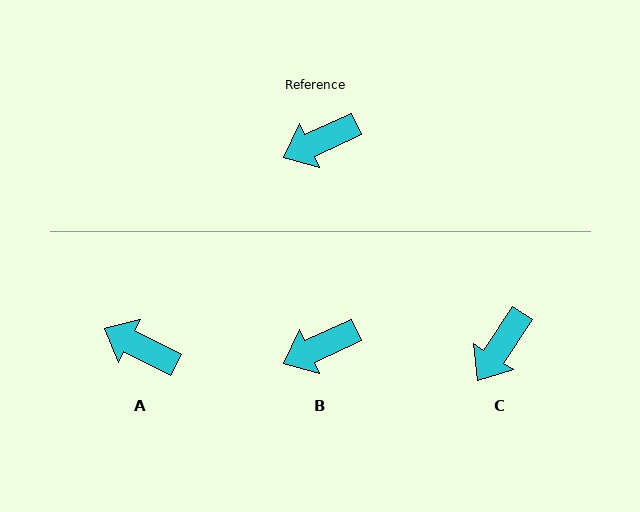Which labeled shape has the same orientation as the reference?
B.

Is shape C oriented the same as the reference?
No, it is off by about 32 degrees.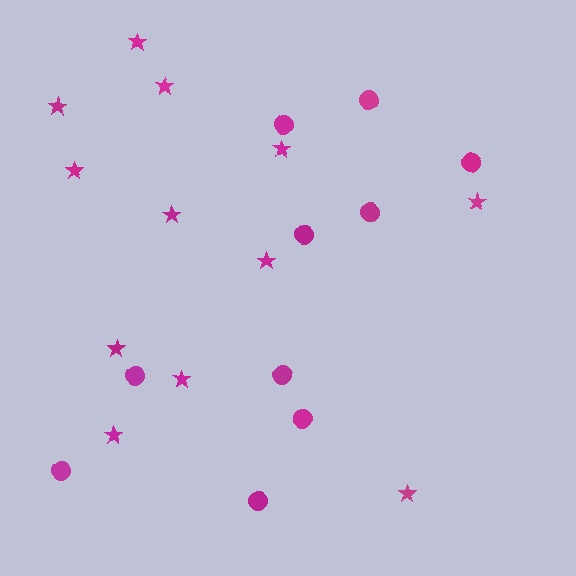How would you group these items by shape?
There are 2 groups: one group of stars (12) and one group of circles (10).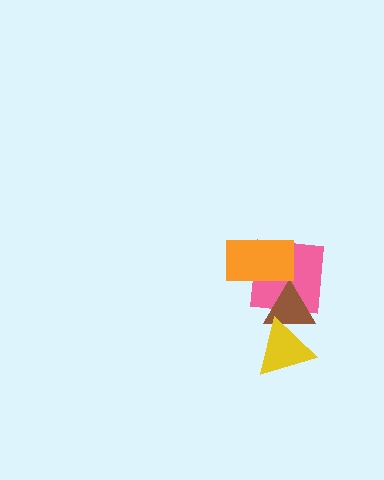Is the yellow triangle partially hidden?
No, no other shape covers it.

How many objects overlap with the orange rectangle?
2 objects overlap with the orange rectangle.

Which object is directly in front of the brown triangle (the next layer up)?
The yellow triangle is directly in front of the brown triangle.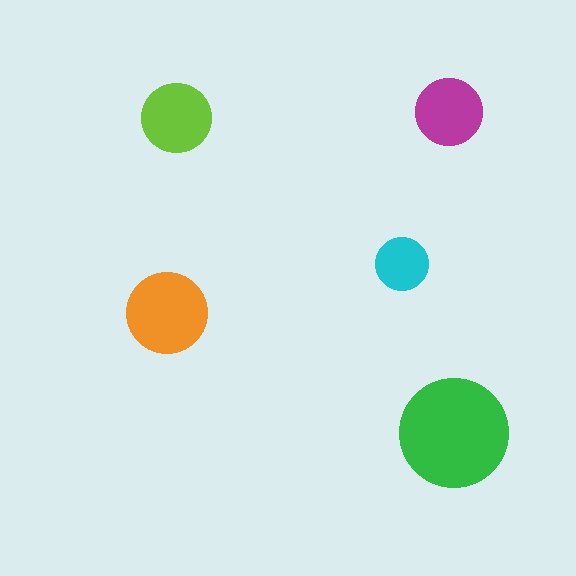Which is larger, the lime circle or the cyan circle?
The lime one.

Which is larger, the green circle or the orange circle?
The green one.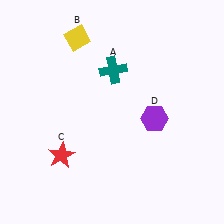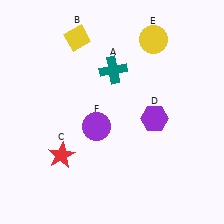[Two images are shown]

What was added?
A yellow circle (E), a purple circle (F) were added in Image 2.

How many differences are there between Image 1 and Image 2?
There are 2 differences between the two images.